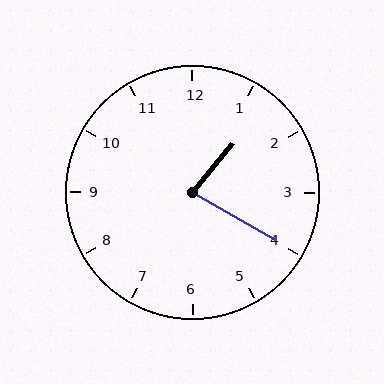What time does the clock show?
1:20.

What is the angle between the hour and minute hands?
Approximately 80 degrees.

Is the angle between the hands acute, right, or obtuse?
It is acute.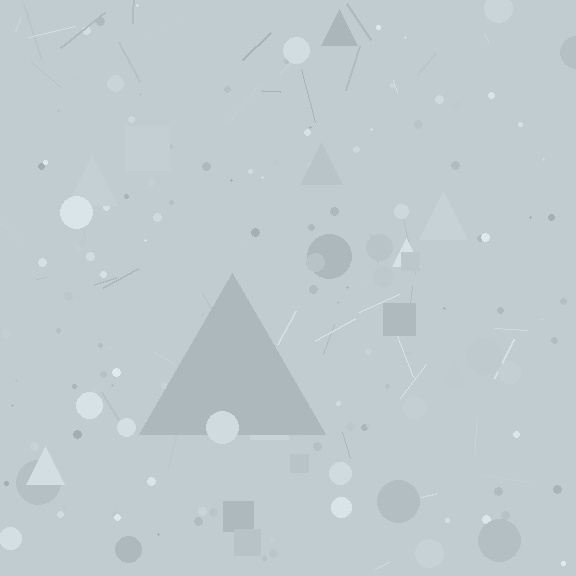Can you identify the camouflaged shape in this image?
The camouflaged shape is a triangle.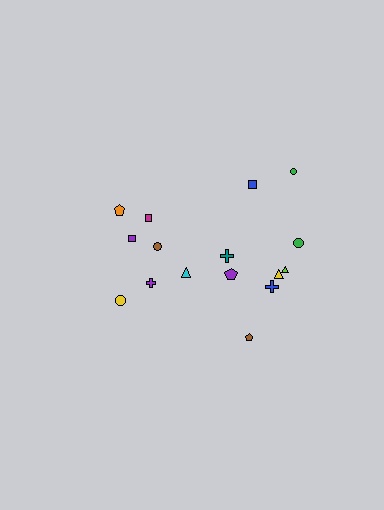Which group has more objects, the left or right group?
The right group.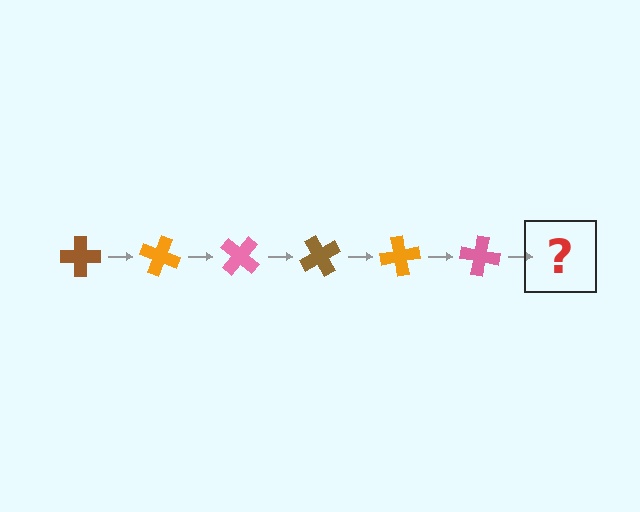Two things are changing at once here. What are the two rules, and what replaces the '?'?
The two rules are that it rotates 20 degrees each step and the color cycles through brown, orange, and pink. The '?' should be a brown cross, rotated 120 degrees from the start.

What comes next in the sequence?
The next element should be a brown cross, rotated 120 degrees from the start.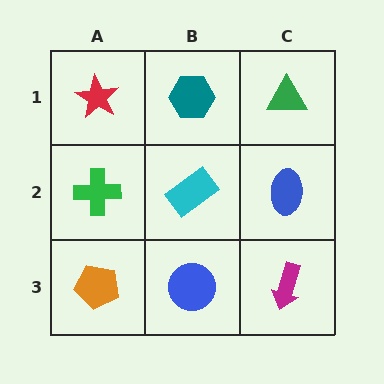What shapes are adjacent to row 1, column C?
A blue ellipse (row 2, column C), a teal hexagon (row 1, column B).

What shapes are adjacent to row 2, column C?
A green triangle (row 1, column C), a magenta arrow (row 3, column C), a cyan rectangle (row 2, column B).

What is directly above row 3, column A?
A green cross.